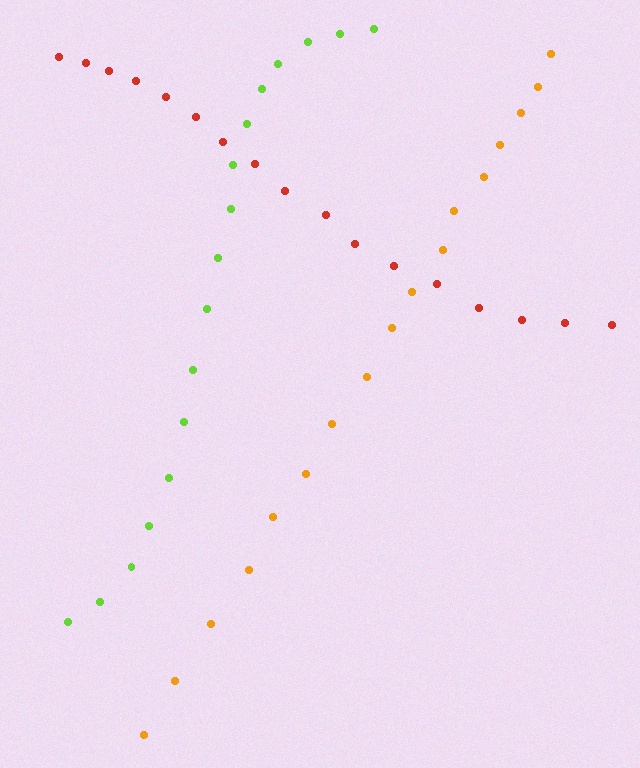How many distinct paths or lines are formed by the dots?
There are 3 distinct paths.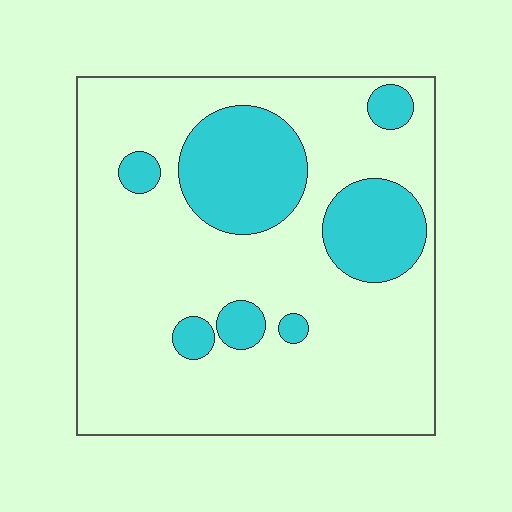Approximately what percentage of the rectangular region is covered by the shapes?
Approximately 25%.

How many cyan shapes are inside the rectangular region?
7.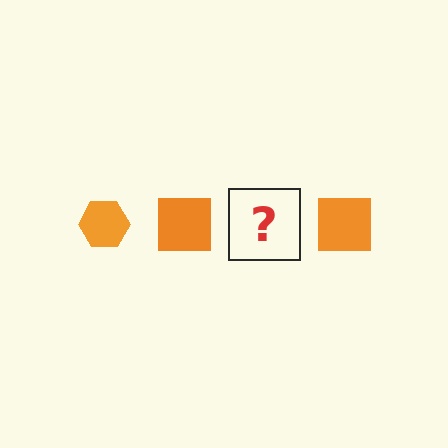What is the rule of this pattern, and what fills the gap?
The rule is that the pattern cycles through hexagon, square shapes in orange. The gap should be filled with an orange hexagon.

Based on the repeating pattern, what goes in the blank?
The blank should be an orange hexagon.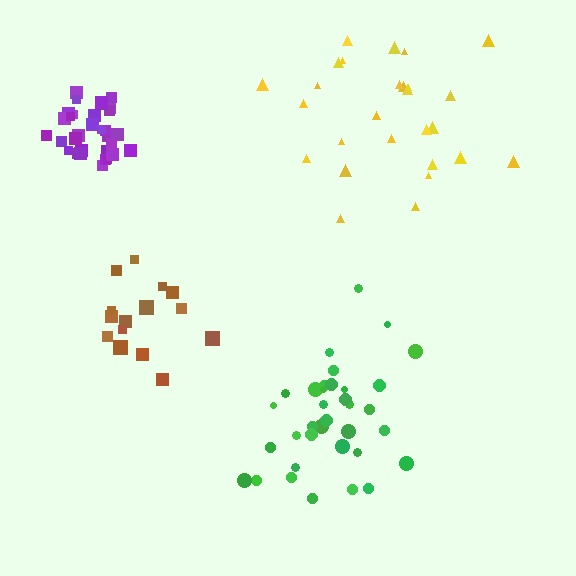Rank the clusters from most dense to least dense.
purple, brown, green, yellow.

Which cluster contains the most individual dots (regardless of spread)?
Green (35).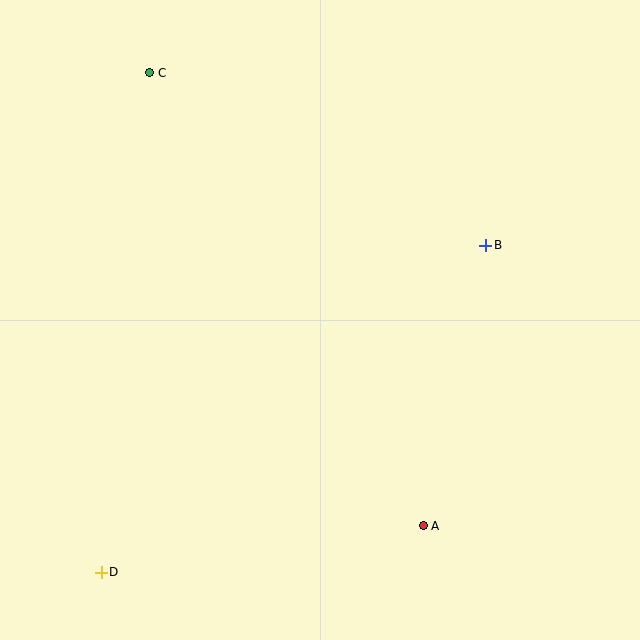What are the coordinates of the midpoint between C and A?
The midpoint between C and A is at (287, 299).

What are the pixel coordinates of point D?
Point D is at (101, 572).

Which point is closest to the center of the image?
Point B at (486, 245) is closest to the center.